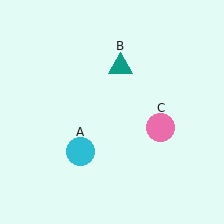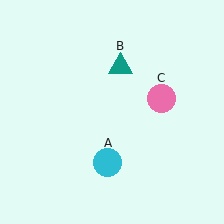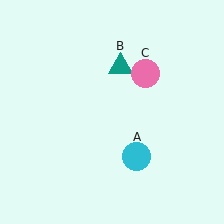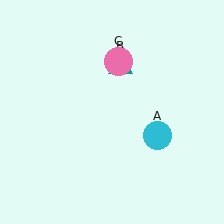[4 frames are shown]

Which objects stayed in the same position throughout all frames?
Teal triangle (object B) remained stationary.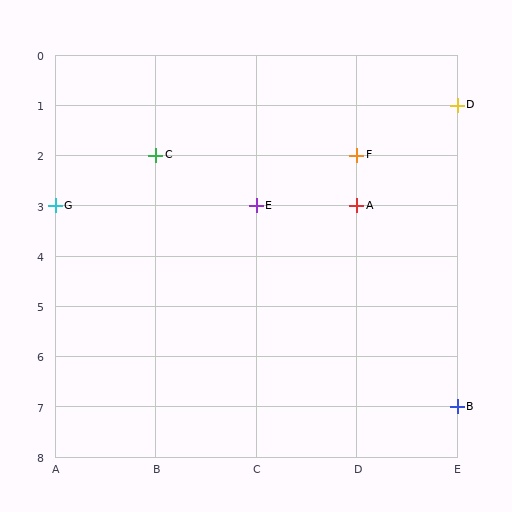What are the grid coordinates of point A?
Point A is at grid coordinates (D, 3).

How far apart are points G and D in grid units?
Points G and D are 4 columns and 2 rows apart (about 4.5 grid units diagonally).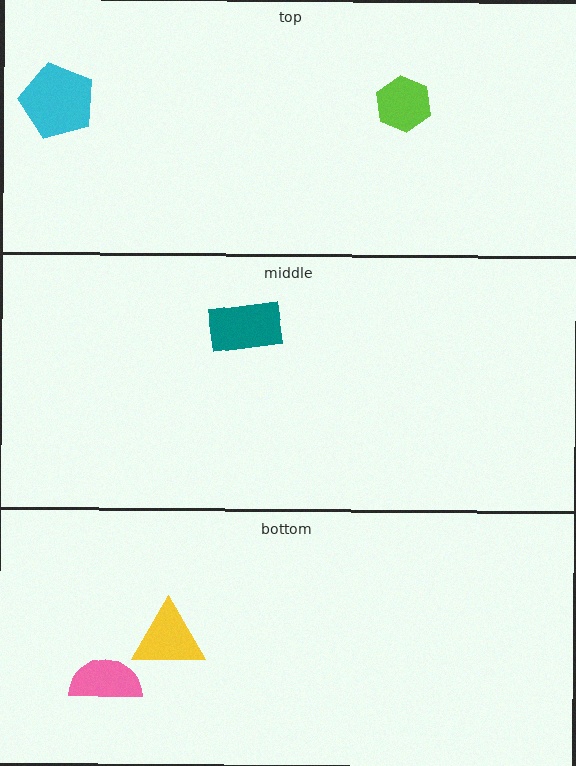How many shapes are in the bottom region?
2.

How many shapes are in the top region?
2.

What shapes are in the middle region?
The teal rectangle.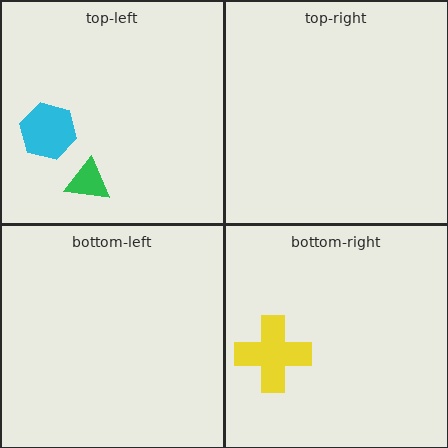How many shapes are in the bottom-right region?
1.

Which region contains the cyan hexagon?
The top-left region.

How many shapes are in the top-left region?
2.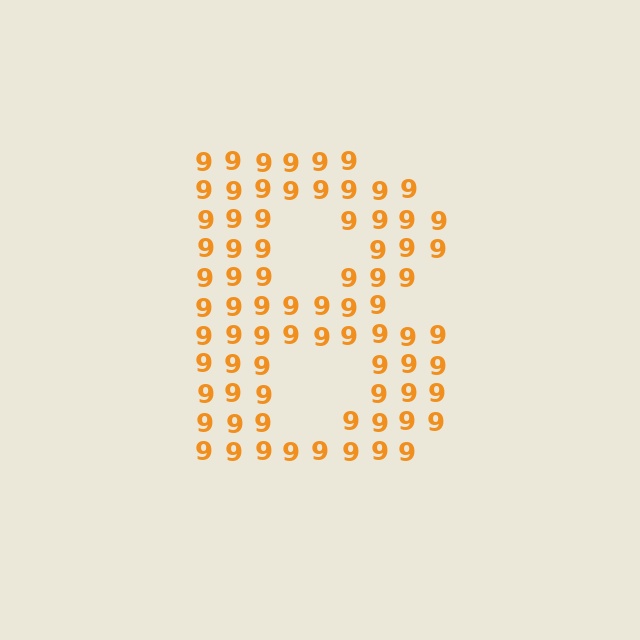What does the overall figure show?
The overall figure shows the letter B.